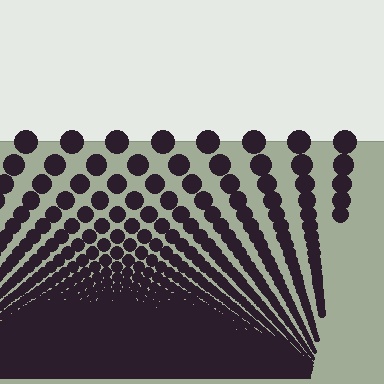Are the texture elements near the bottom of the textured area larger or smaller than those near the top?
Smaller. The gradient is inverted — elements near the bottom are smaller and denser.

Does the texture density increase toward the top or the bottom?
Density increases toward the bottom.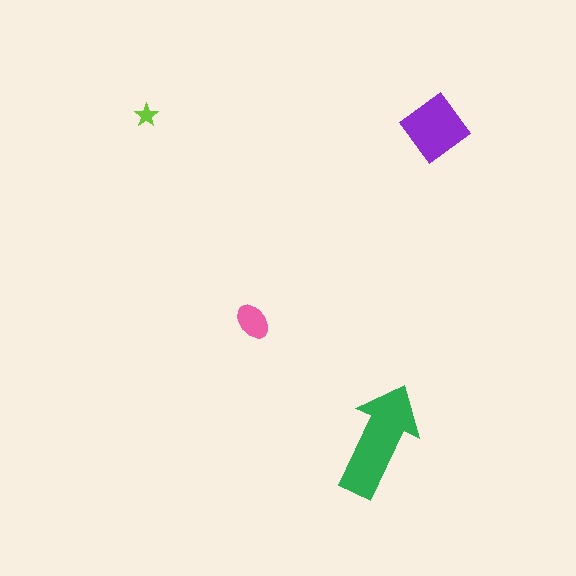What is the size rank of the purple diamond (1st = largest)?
2nd.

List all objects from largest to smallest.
The green arrow, the purple diamond, the pink ellipse, the lime star.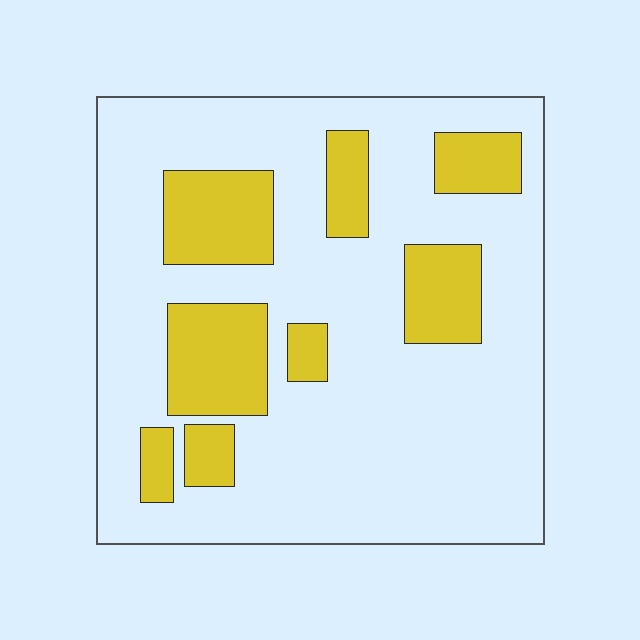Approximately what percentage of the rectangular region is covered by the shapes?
Approximately 25%.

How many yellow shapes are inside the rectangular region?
8.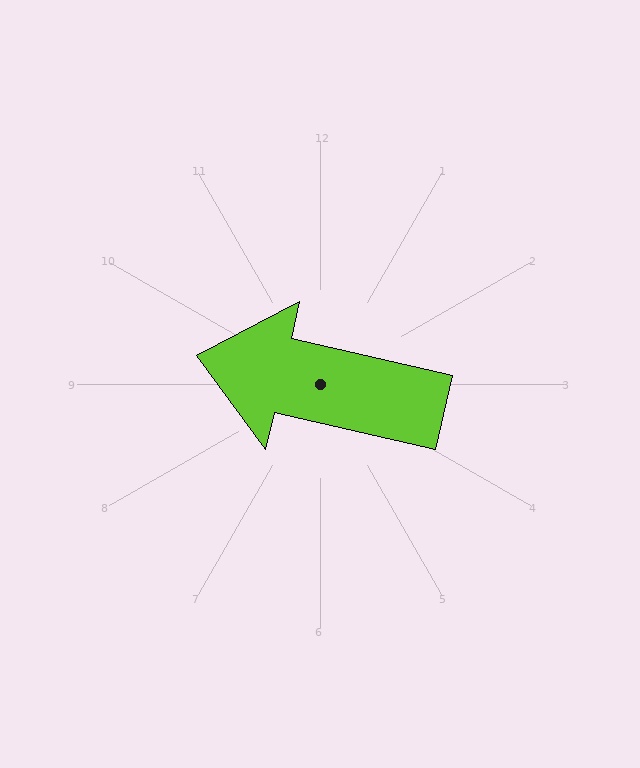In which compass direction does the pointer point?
West.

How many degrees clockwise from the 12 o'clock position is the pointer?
Approximately 283 degrees.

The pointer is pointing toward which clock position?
Roughly 9 o'clock.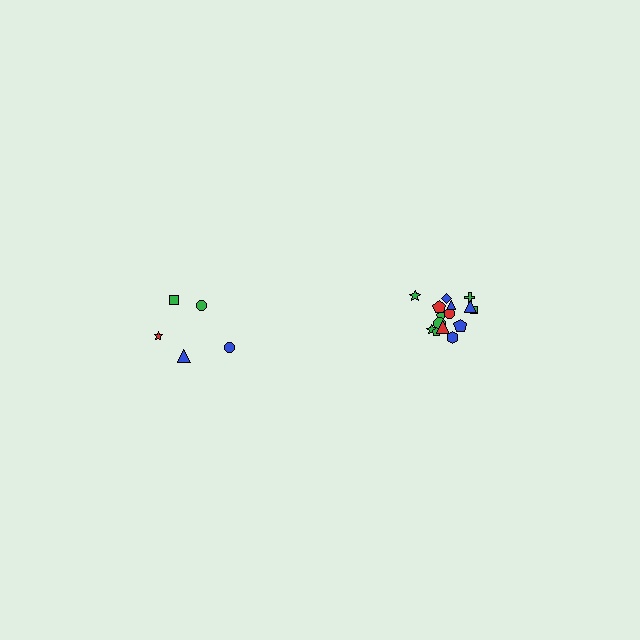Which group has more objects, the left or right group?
The right group.